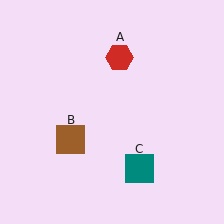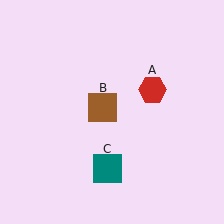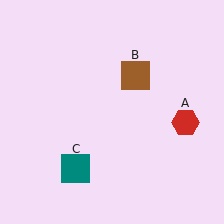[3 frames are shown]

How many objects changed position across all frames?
3 objects changed position: red hexagon (object A), brown square (object B), teal square (object C).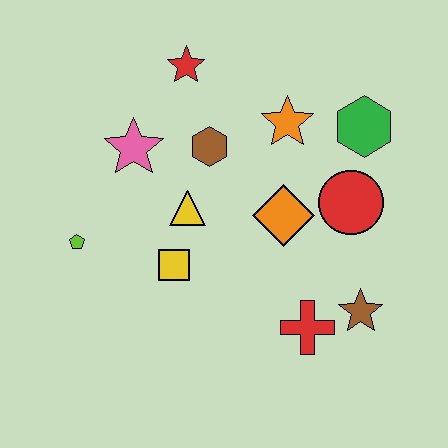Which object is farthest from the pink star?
The brown star is farthest from the pink star.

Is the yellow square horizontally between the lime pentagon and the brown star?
Yes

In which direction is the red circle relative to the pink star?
The red circle is to the right of the pink star.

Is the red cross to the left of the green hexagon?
Yes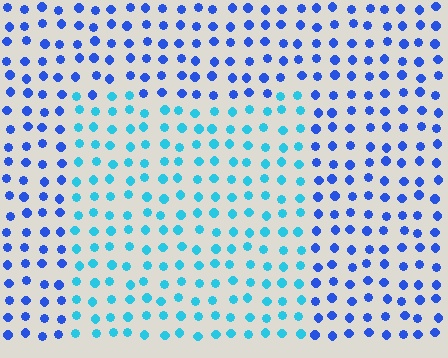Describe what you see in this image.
The image is filled with small blue elements in a uniform arrangement. A rectangle-shaped region is visible where the elements are tinted to a slightly different hue, forming a subtle color boundary.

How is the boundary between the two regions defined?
The boundary is defined purely by a slight shift in hue (about 38 degrees). Spacing, size, and orientation are identical on both sides.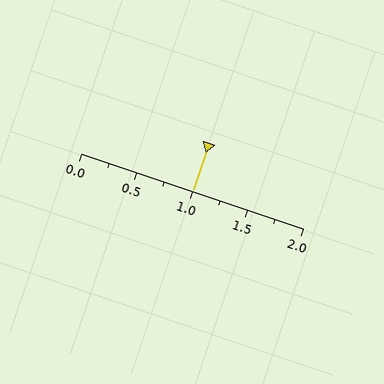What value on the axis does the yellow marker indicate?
The marker indicates approximately 1.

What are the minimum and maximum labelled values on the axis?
The axis runs from 0.0 to 2.0.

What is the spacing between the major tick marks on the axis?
The major ticks are spaced 0.5 apart.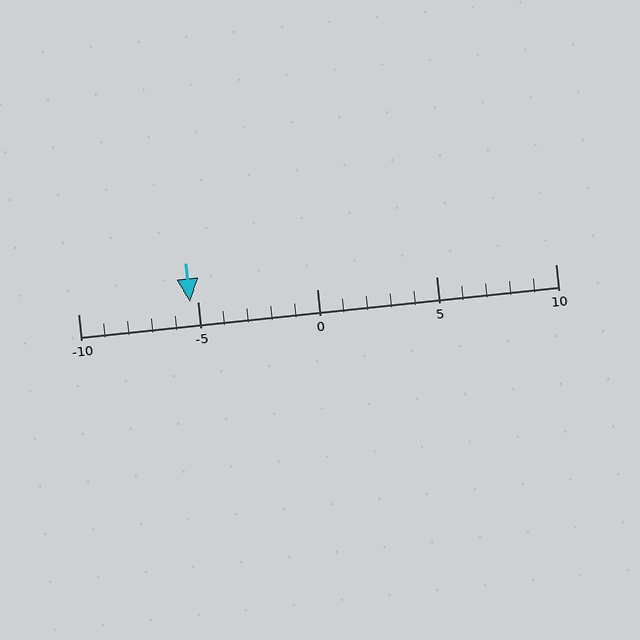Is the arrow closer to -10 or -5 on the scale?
The arrow is closer to -5.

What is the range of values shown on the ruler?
The ruler shows values from -10 to 10.